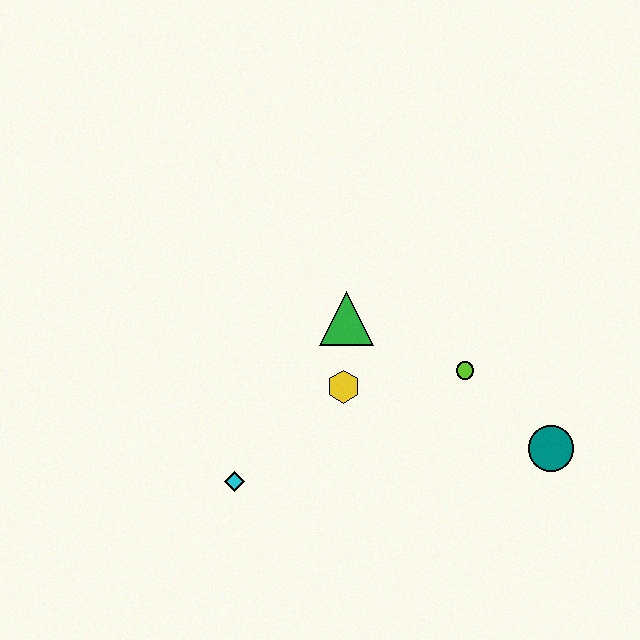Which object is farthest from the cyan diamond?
The teal circle is farthest from the cyan diamond.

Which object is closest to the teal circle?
The lime circle is closest to the teal circle.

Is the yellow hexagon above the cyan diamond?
Yes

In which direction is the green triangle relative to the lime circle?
The green triangle is to the left of the lime circle.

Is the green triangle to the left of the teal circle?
Yes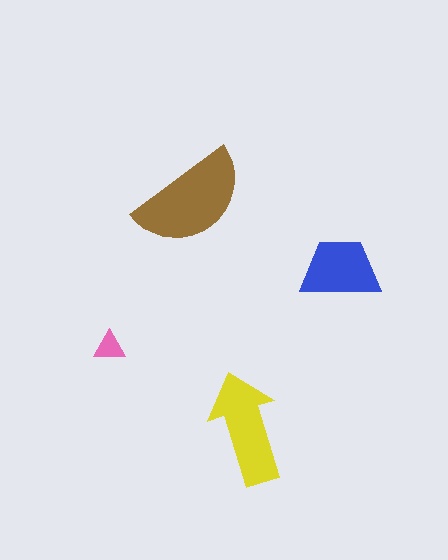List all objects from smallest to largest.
The pink triangle, the blue trapezoid, the yellow arrow, the brown semicircle.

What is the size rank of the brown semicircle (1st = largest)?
1st.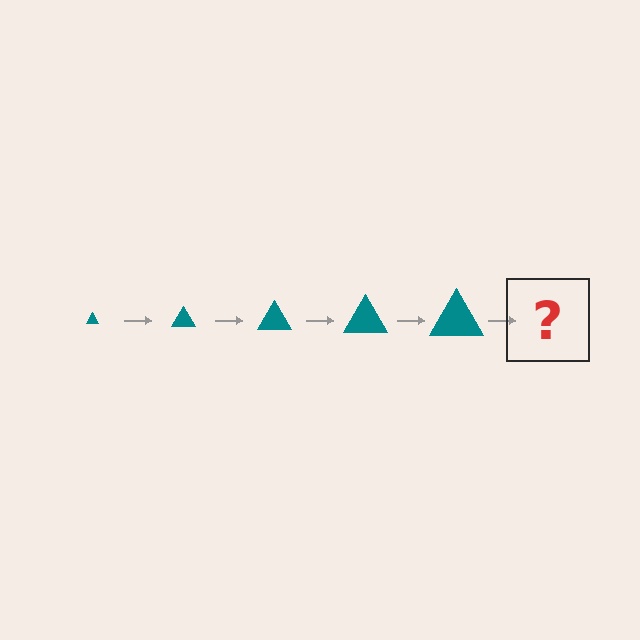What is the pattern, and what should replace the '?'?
The pattern is that the triangle gets progressively larger each step. The '?' should be a teal triangle, larger than the previous one.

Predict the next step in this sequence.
The next step is a teal triangle, larger than the previous one.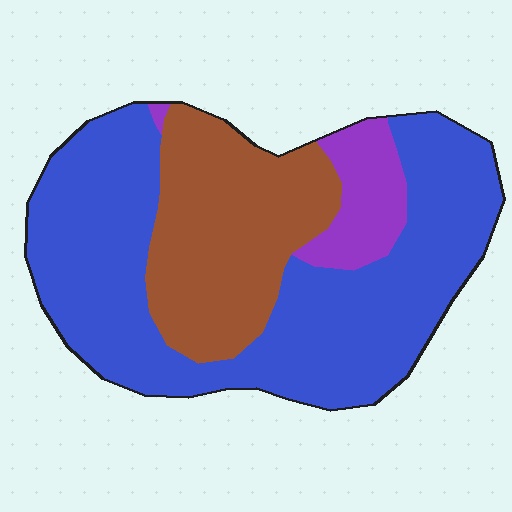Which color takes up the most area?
Blue, at roughly 60%.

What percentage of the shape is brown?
Brown covers 29% of the shape.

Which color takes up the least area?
Purple, at roughly 10%.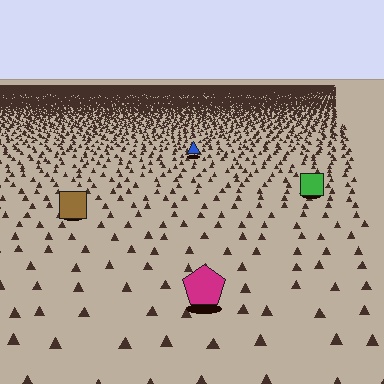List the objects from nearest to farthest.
From nearest to farthest: the magenta pentagon, the brown square, the green square, the blue triangle.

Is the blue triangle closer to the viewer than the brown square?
No. The brown square is closer — you can tell from the texture gradient: the ground texture is coarser near it.